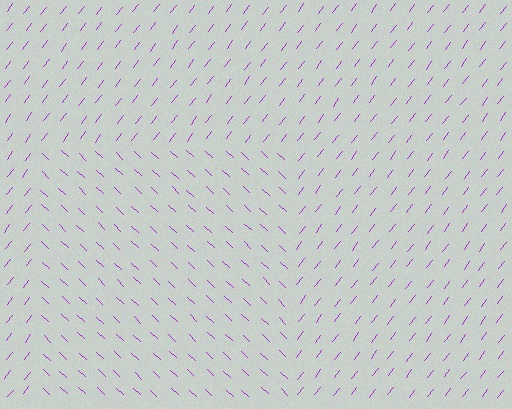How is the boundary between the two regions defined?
The boundary is defined purely by a change in line orientation (approximately 85 degrees difference). All lines are the same color and thickness.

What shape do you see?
I see a rectangle.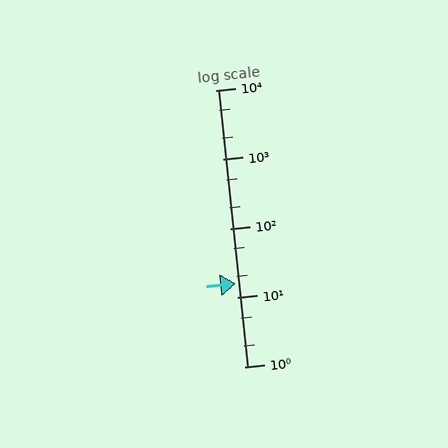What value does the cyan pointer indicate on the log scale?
The pointer indicates approximately 16.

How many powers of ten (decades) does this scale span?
The scale spans 4 decades, from 1 to 10000.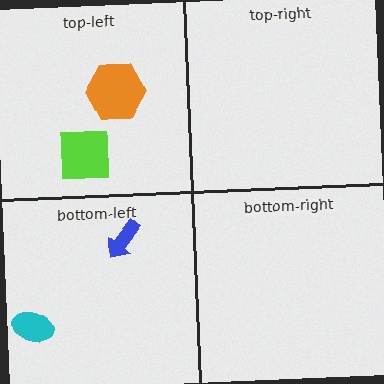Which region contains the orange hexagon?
The top-left region.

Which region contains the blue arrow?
The bottom-left region.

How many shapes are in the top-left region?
2.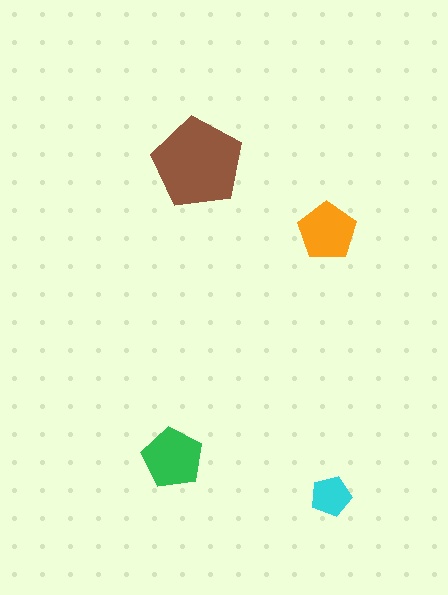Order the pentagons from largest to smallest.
the brown one, the green one, the orange one, the cyan one.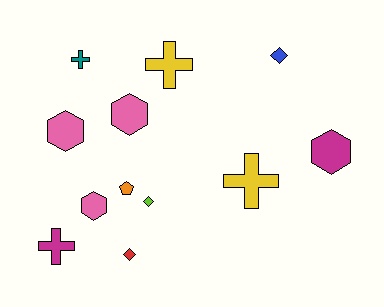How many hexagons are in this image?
There are 4 hexagons.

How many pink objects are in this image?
There are 3 pink objects.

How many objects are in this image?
There are 12 objects.